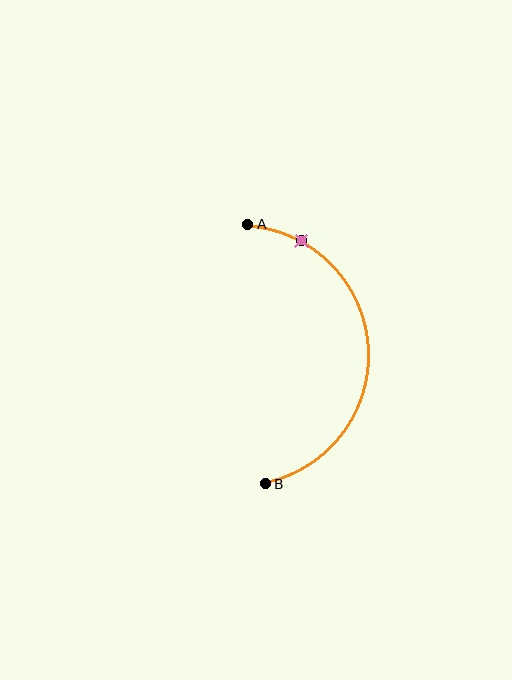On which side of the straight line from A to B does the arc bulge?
The arc bulges to the right of the straight line connecting A and B.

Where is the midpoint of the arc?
The arc midpoint is the point on the curve farthest from the straight line joining A and B. It sits to the right of that line.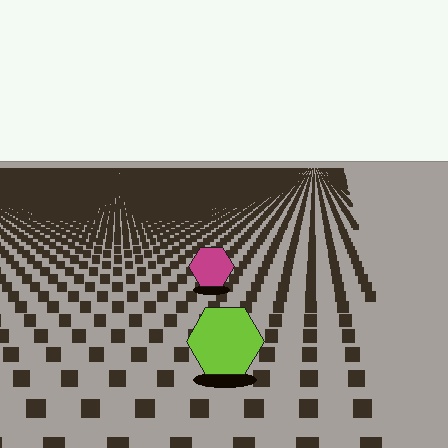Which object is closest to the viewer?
The lime hexagon is closest. The texture marks near it are larger and more spread out.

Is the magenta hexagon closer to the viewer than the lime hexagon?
No. The lime hexagon is closer — you can tell from the texture gradient: the ground texture is coarser near it.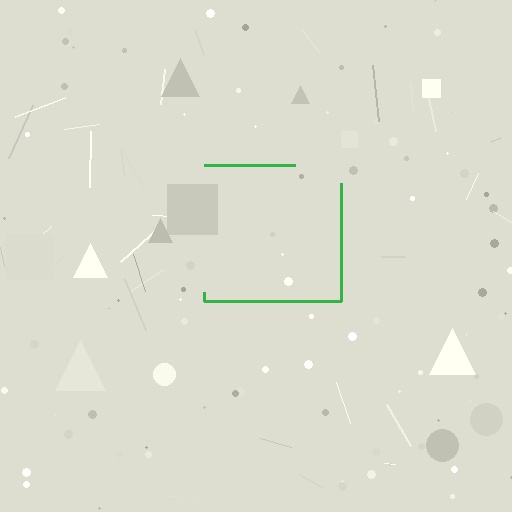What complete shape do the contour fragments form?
The contour fragments form a square.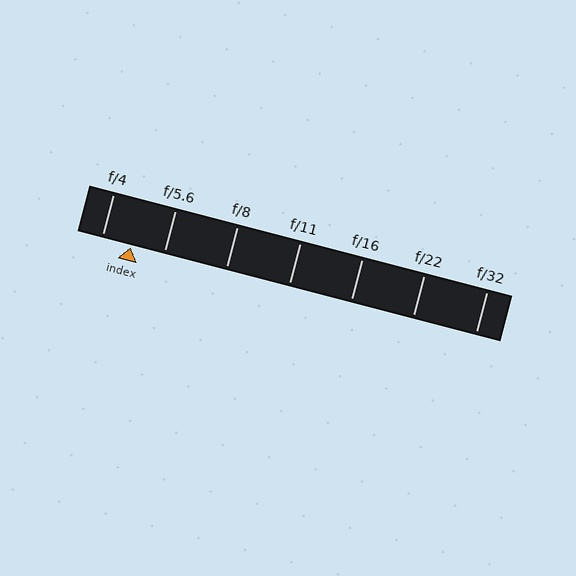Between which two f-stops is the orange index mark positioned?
The index mark is between f/4 and f/5.6.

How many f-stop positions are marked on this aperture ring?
There are 7 f-stop positions marked.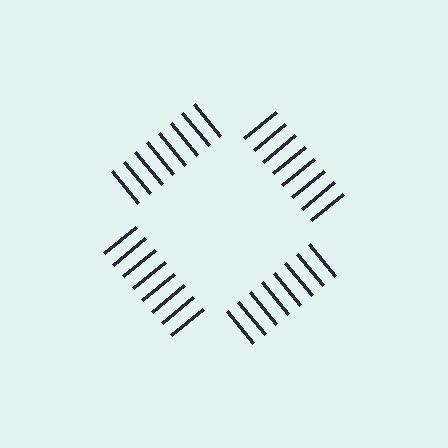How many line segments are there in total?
32 — 8 along each of the 4 edges.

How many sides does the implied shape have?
4 sides — the line-ends trace a square.